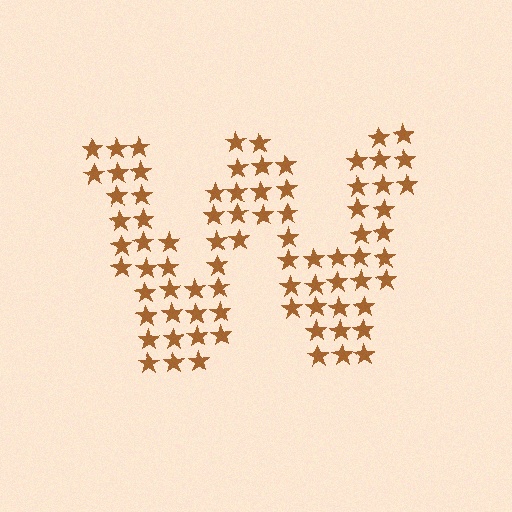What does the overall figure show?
The overall figure shows the letter W.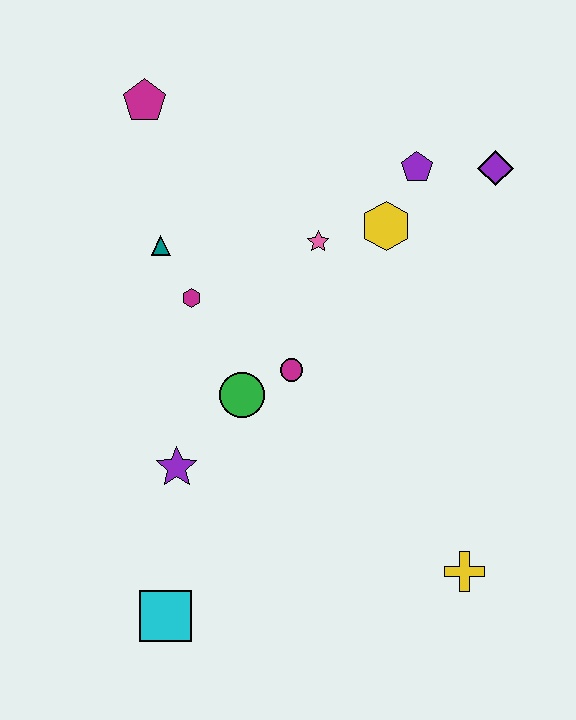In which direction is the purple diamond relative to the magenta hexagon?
The purple diamond is to the right of the magenta hexagon.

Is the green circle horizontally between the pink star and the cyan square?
Yes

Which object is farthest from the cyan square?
The purple diamond is farthest from the cyan square.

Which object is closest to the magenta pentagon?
The teal triangle is closest to the magenta pentagon.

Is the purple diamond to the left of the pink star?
No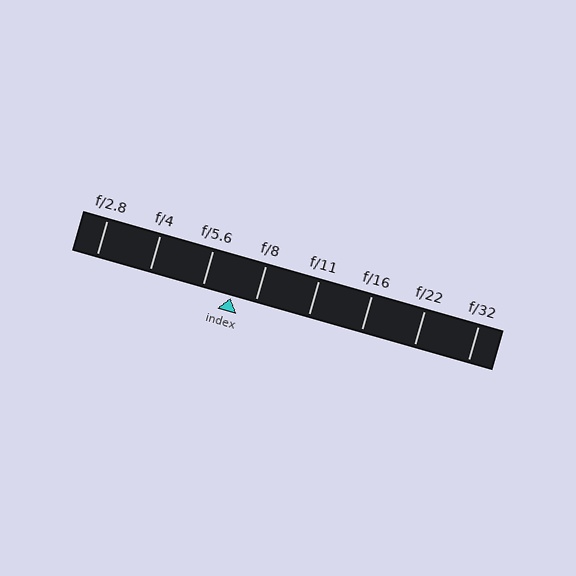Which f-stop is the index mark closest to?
The index mark is closest to f/8.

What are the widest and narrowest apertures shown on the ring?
The widest aperture shown is f/2.8 and the narrowest is f/32.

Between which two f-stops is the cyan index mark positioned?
The index mark is between f/5.6 and f/8.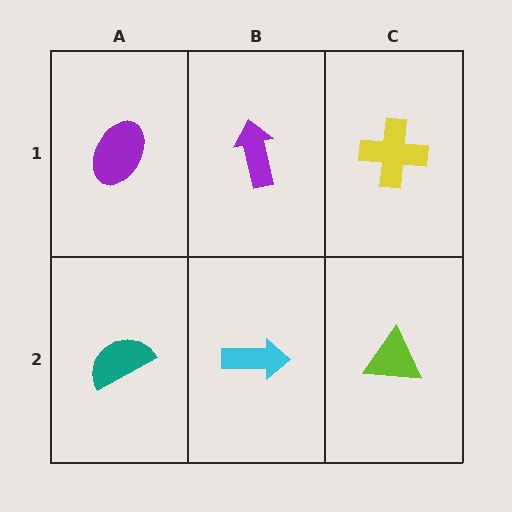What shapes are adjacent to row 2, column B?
A purple arrow (row 1, column B), a teal semicircle (row 2, column A), a lime triangle (row 2, column C).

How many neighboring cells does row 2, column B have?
3.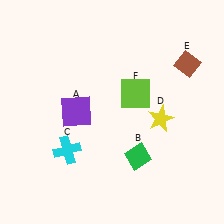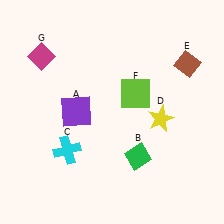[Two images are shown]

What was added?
A magenta diamond (G) was added in Image 2.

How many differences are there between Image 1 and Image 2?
There is 1 difference between the two images.